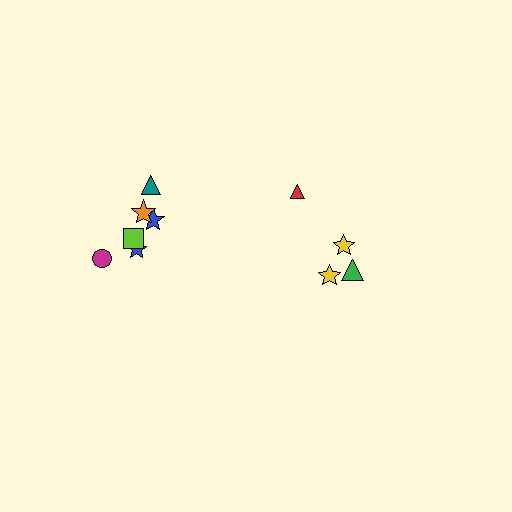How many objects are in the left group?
There are 6 objects.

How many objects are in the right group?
There are 4 objects.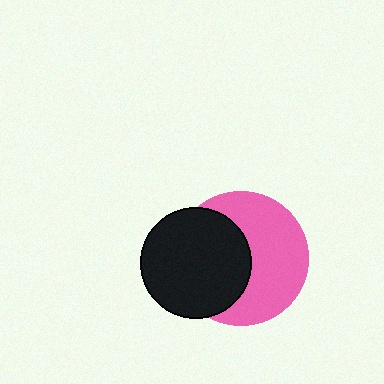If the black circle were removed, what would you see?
You would see the complete pink circle.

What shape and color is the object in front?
The object in front is a black circle.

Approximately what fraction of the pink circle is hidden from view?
Roughly 45% of the pink circle is hidden behind the black circle.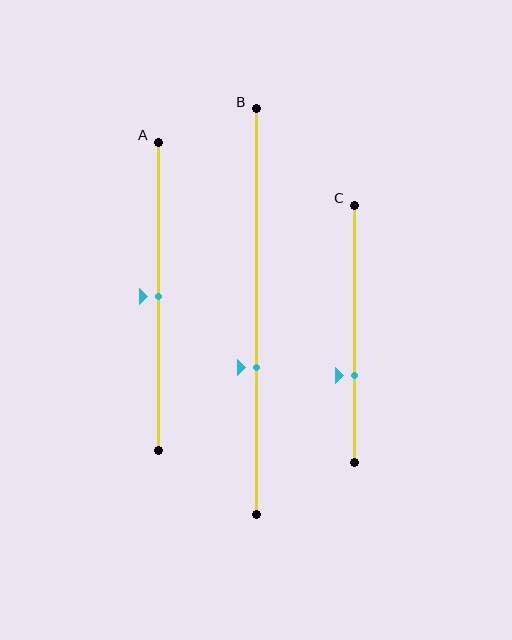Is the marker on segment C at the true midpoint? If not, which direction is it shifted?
No, the marker on segment C is shifted downward by about 16% of the segment length.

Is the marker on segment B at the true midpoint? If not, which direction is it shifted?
No, the marker on segment B is shifted downward by about 14% of the segment length.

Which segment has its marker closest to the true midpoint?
Segment A has its marker closest to the true midpoint.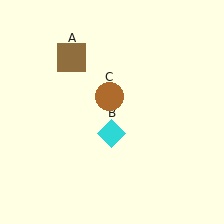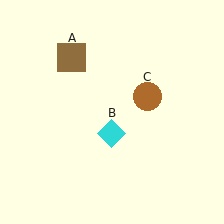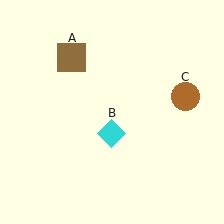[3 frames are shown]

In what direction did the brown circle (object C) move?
The brown circle (object C) moved right.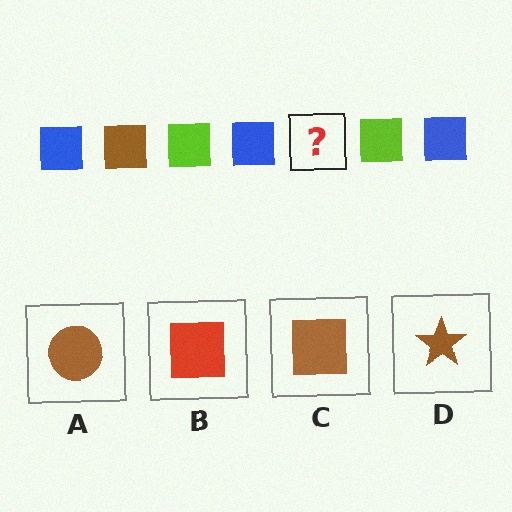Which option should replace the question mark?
Option C.